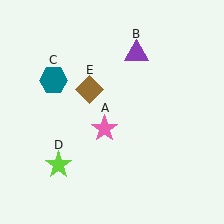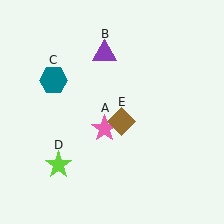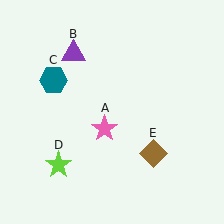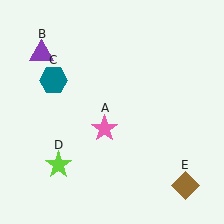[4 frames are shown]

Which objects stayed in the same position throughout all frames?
Pink star (object A) and teal hexagon (object C) and lime star (object D) remained stationary.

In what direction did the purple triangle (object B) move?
The purple triangle (object B) moved left.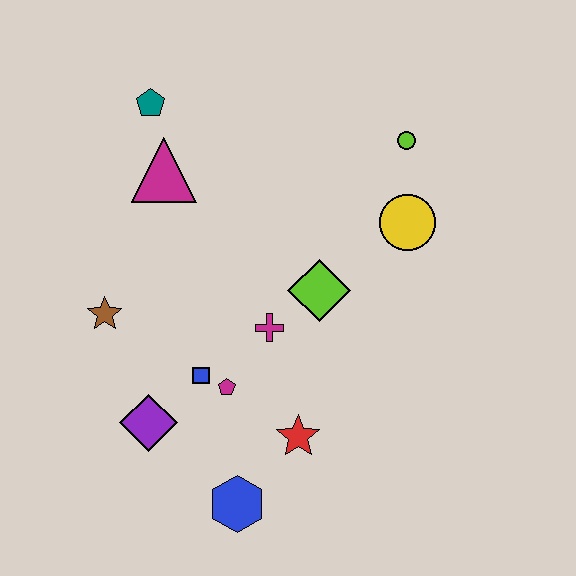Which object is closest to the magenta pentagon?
The blue square is closest to the magenta pentagon.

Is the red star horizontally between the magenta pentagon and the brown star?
No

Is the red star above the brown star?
No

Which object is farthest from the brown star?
The lime circle is farthest from the brown star.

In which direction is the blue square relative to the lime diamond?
The blue square is to the left of the lime diamond.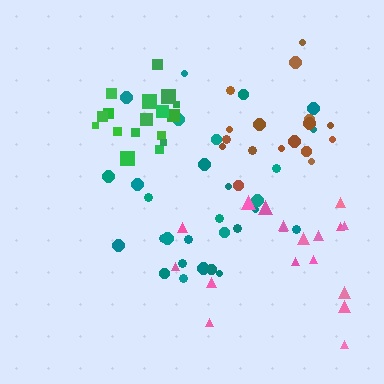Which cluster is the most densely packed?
Green.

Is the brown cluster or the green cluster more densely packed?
Green.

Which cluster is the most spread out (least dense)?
Pink.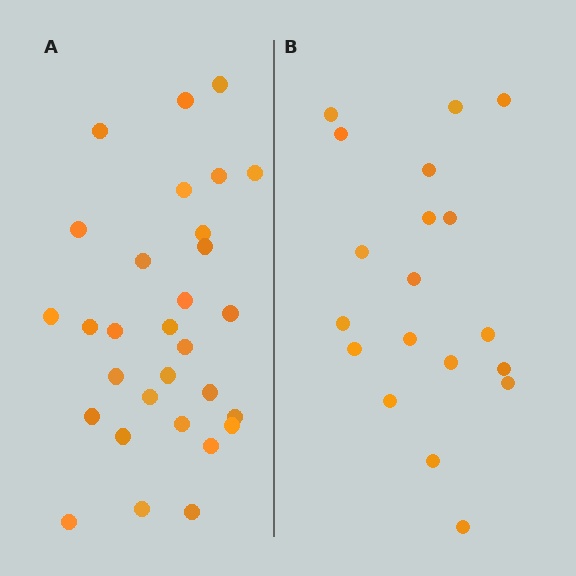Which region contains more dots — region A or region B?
Region A (the left region) has more dots.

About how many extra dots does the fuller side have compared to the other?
Region A has roughly 12 or so more dots than region B.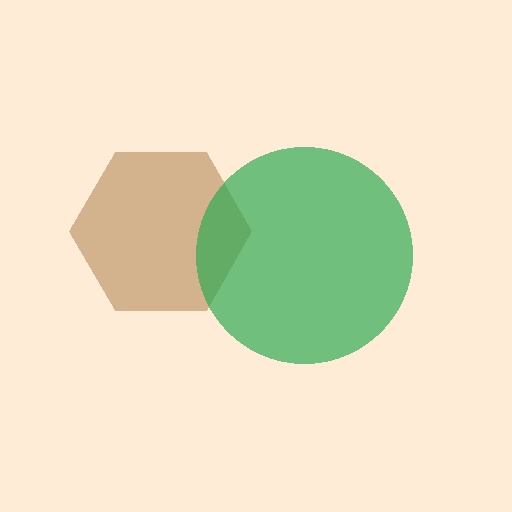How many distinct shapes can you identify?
There are 2 distinct shapes: a brown hexagon, a green circle.